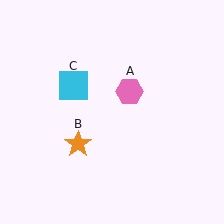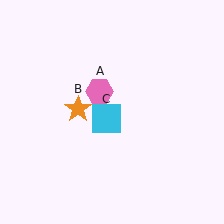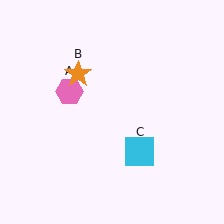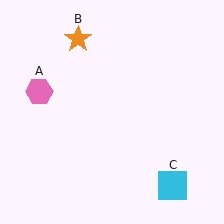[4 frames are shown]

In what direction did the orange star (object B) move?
The orange star (object B) moved up.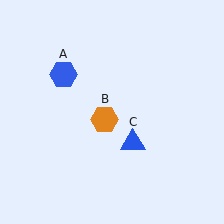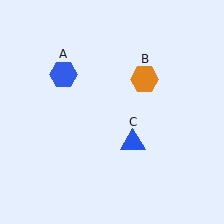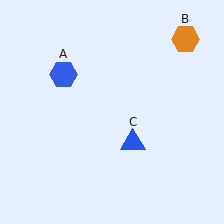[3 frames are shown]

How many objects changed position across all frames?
1 object changed position: orange hexagon (object B).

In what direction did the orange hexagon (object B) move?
The orange hexagon (object B) moved up and to the right.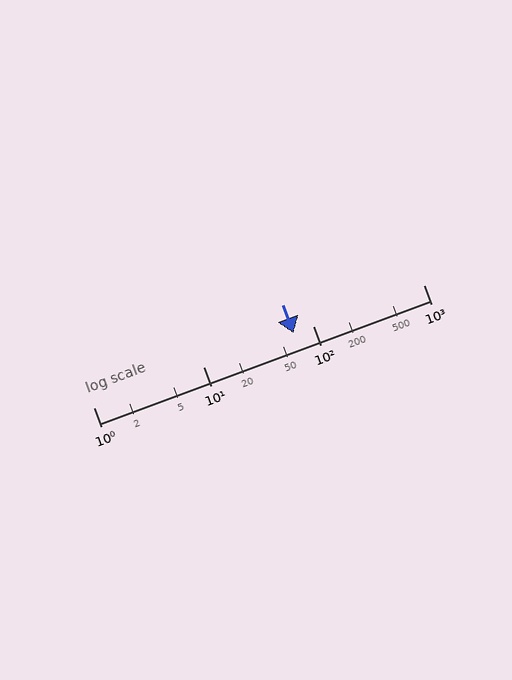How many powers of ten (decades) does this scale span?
The scale spans 3 decades, from 1 to 1000.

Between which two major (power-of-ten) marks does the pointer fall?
The pointer is between 10 and 100.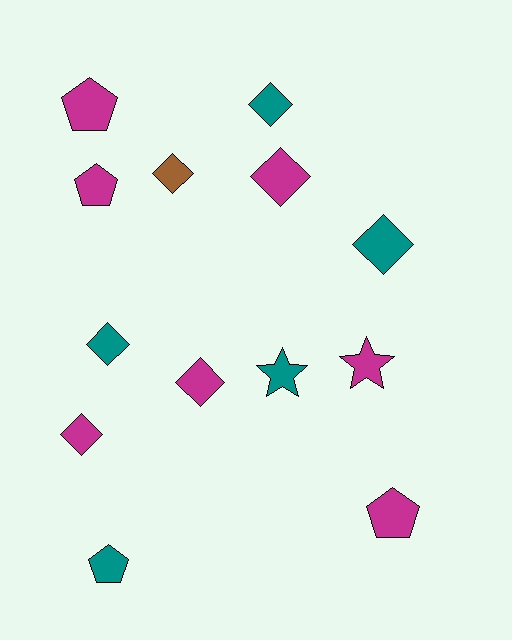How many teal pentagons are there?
There is 1 teal pentagon.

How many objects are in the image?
There are 13 objects.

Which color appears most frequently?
Magenta, with 7 objects.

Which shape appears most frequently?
Diamond, with 7 objects.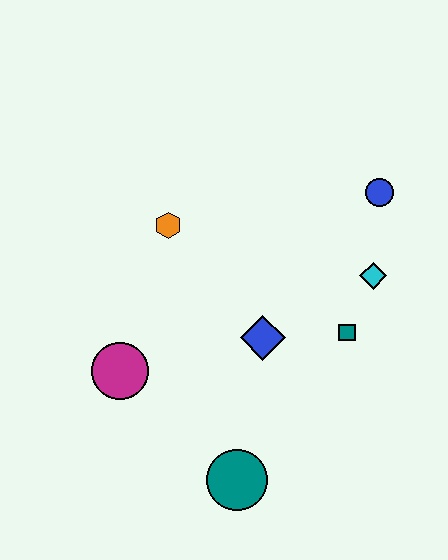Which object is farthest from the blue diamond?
The blue circle is farthest from the blue diamond.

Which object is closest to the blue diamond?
The teal square is closest to the blue diamond.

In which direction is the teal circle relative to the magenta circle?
The teal circle is to the right of the magenta circle.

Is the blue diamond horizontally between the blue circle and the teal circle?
Yes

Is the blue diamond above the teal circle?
Yes